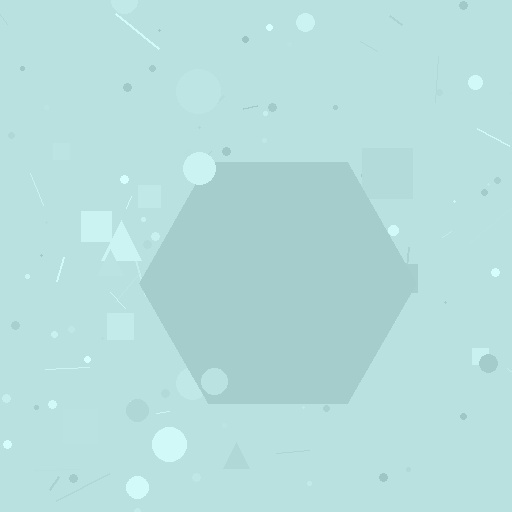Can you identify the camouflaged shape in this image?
The camouflaged shape is a hexagon.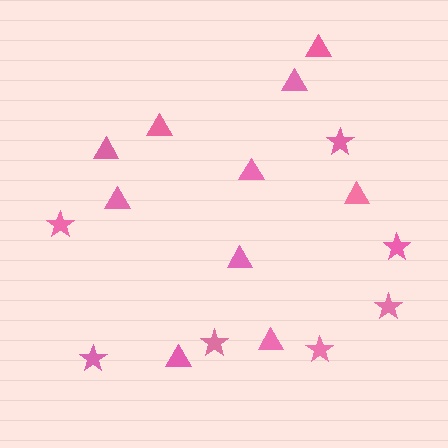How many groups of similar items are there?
There are 2 groups: one group of stars (7) and one group of triangles (10).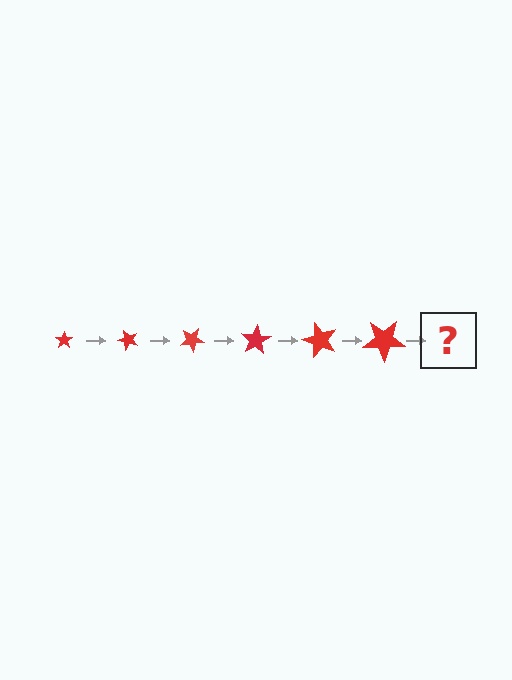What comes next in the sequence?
The next element should be a star, larger than the previous one and rotated 300 degrees from the start.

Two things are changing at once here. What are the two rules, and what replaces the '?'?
The two rules are that the star grows larger each step and it rotates 50 degrees each step. The '?' should be a star, larger than the previous one and rotated 300 degrees from the start.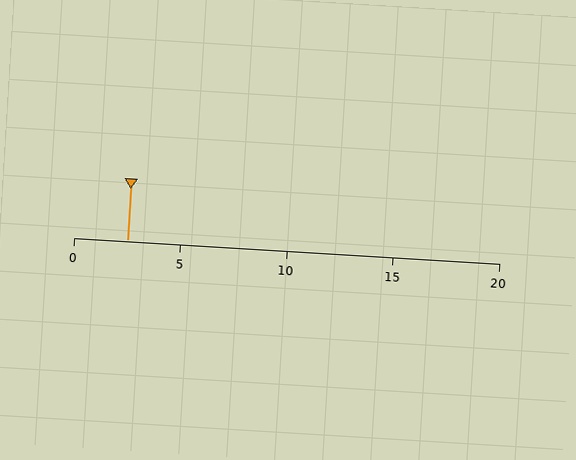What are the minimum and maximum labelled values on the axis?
The axis runs from 0 to 20.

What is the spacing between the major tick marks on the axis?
The major ticks are spaced 5 apart.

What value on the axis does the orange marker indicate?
The marker indicates approximately 2.5.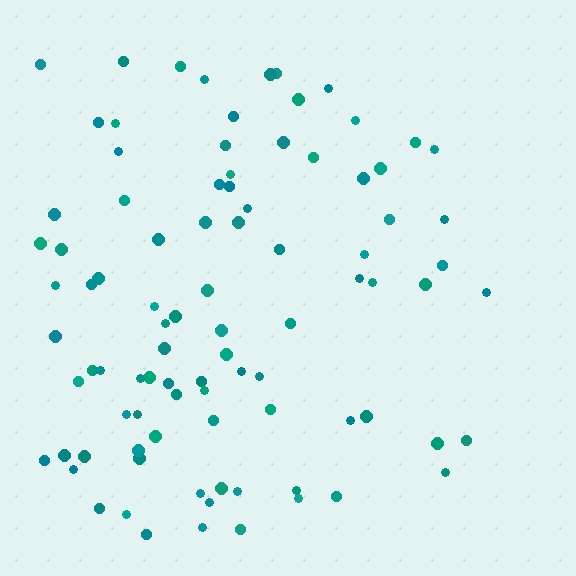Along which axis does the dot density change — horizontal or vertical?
Horizontal.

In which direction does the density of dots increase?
From right to left, with the left side densest.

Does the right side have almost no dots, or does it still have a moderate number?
Still a moderate number, just noticeably fewer than the left.